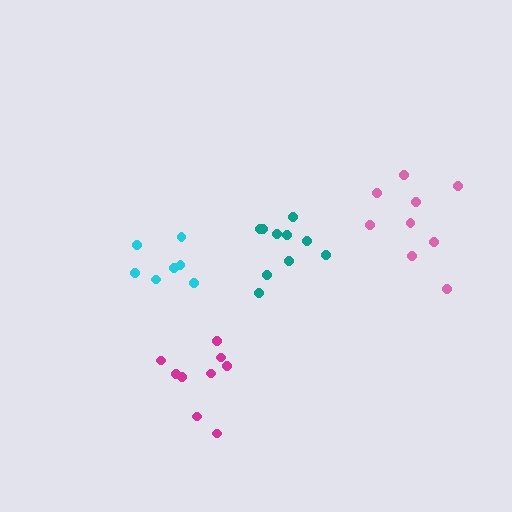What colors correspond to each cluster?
The clusters are colored: magenta, pink, cyan, teal.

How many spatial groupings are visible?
There are 4 spatial groupings.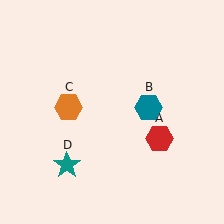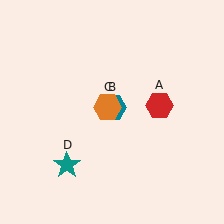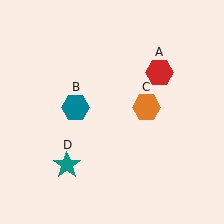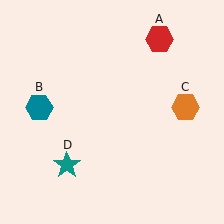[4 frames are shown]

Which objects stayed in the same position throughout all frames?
Teal star (object D) remained stationary.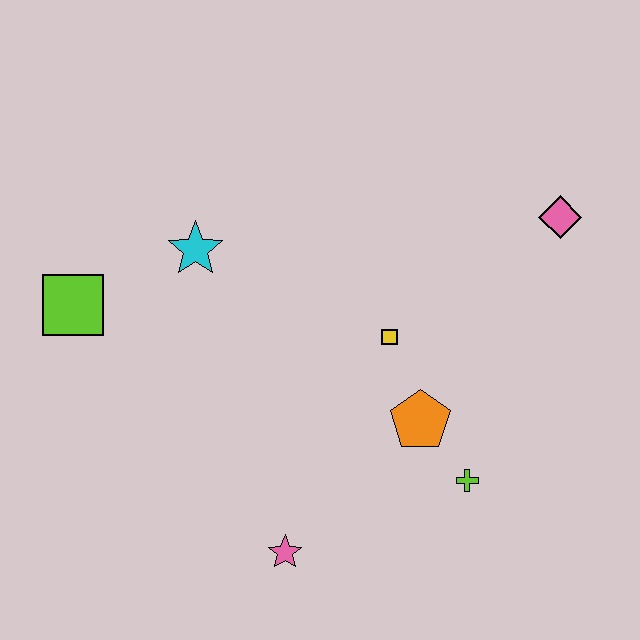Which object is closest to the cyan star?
The lime square is closest to the cyan star.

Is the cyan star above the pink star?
Yes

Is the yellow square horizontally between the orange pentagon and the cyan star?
Yes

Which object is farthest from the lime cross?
The lime square is farthest from the lime cross.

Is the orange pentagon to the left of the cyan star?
No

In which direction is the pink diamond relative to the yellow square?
The pink diamond is to the right of the yellow square.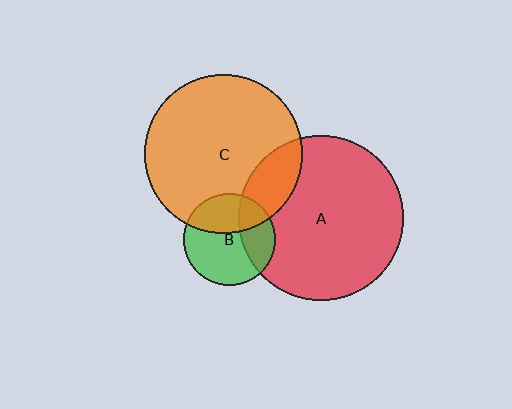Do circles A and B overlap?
Yes.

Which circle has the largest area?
Circle A (red).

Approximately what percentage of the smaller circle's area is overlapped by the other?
Approximately 30%.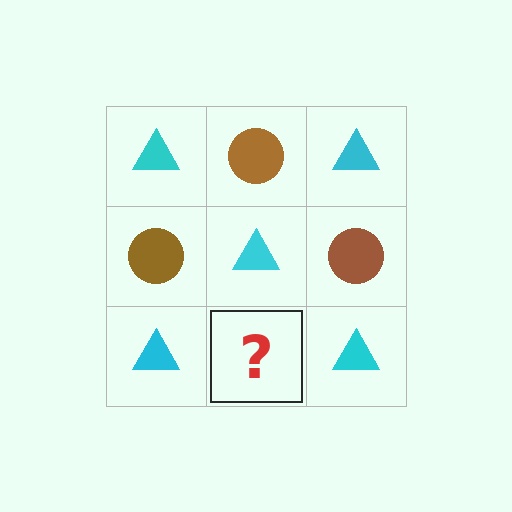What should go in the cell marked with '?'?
The missing cell should contain a brown circle.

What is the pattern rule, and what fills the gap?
The rule is that it alternates cyan triangle and brown circle in a checkerboard pattern. The gap should be filled with a brown circle.